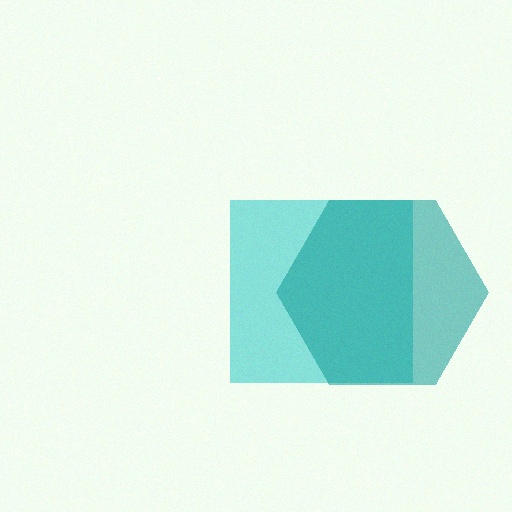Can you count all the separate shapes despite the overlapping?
Yes, there are 2 separate shapes.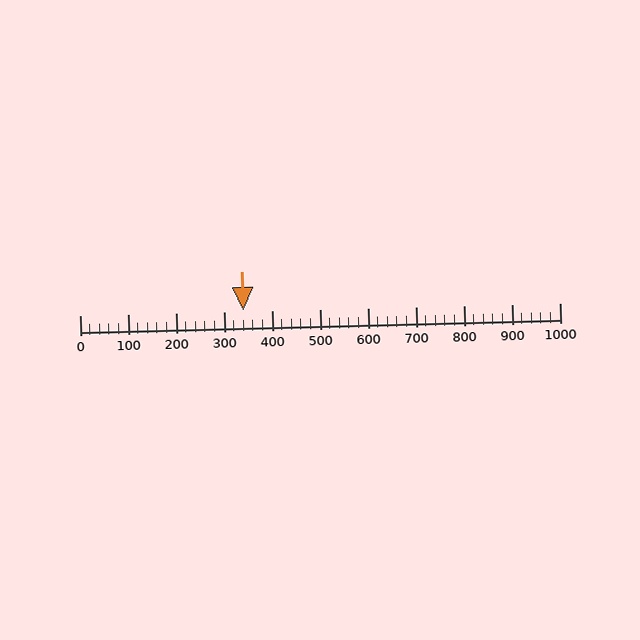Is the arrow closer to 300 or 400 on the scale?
The arrow is closer to 300.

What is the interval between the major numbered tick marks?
The major tick marks are spaced 100 units apart.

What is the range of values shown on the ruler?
The ruler shows values from 0 to 1000.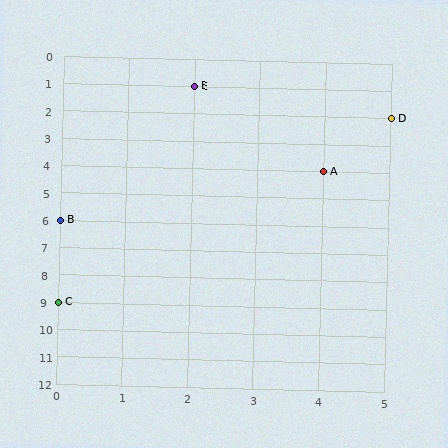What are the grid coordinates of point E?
Point E is at grid coordinates (2, 1).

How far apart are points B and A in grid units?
Points B and A are 4 columns and 2 rows apart (about 4.5 grid units diagonally).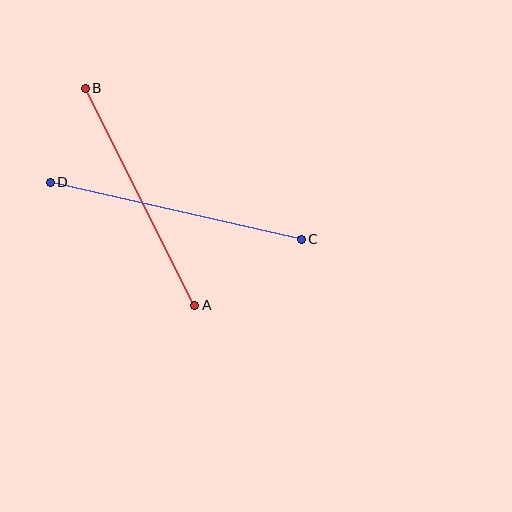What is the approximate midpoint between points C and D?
The midpoint is at approximately (176, 211) pixels.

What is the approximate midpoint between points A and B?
The midpoint is at approximately (140, 197) pixels.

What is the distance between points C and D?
The distance is approximately 257 pixels.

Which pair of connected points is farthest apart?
Points C and D are farthest apart.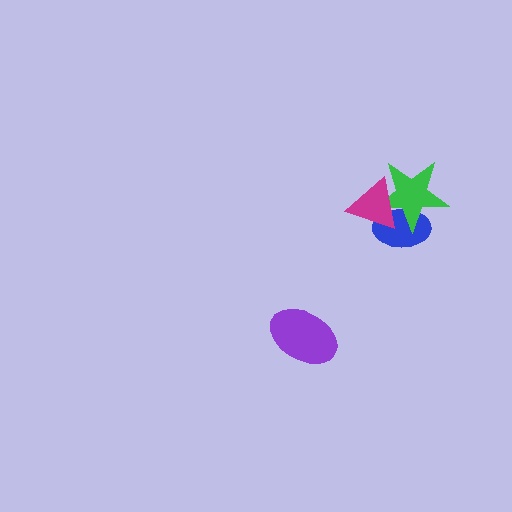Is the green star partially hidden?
Yes, it is partially covered by another shape.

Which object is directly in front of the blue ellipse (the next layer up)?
The green star is directly in front of the blue ellipse.